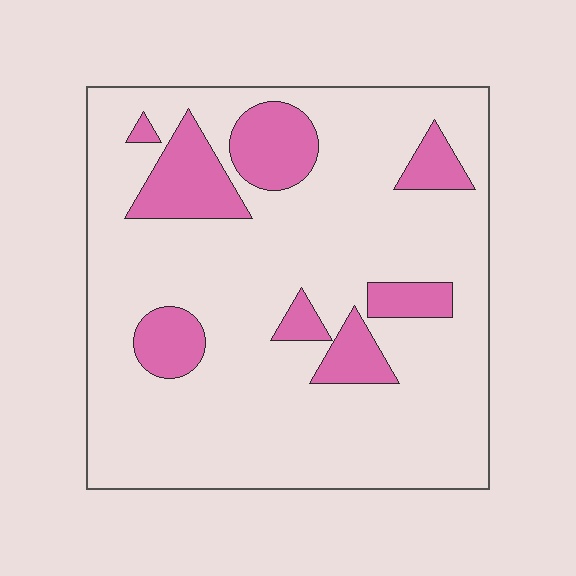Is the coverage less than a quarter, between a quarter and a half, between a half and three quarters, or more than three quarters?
Less than a quarter.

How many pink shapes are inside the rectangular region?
8.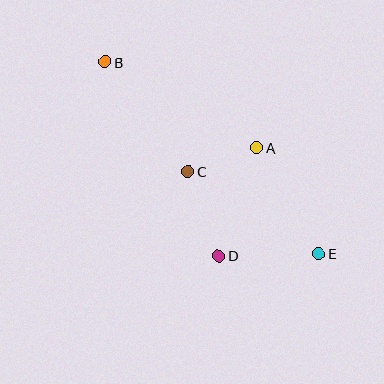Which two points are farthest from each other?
Points B and E are farthest from each other.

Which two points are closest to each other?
Points A and C are closest to each other.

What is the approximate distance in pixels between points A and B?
The distance between A and B is approximately 174 pixels.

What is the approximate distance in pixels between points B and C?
The distance between B and C is approximately 137 pixels.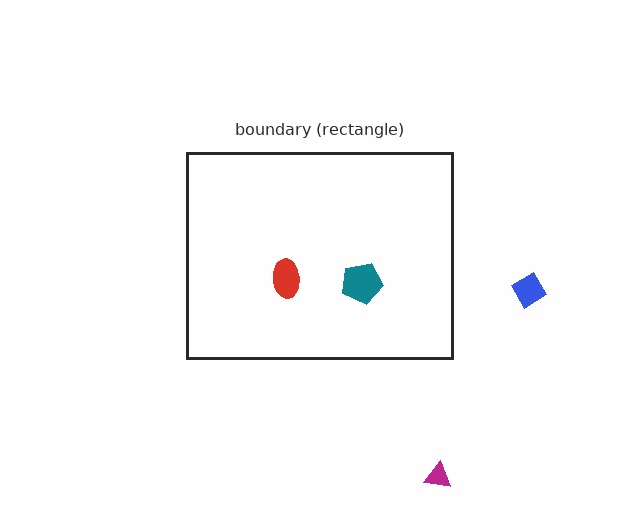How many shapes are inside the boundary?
2 inside, 2 outside.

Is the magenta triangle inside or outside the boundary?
Outside.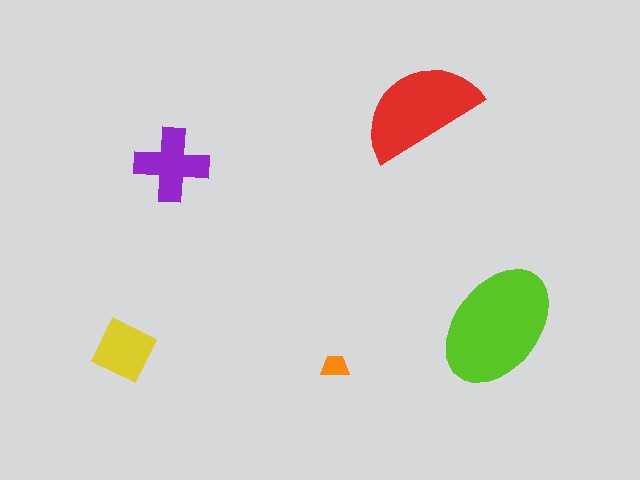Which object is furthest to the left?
The yellow diamond is leftmost.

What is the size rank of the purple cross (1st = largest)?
3rd.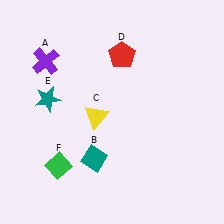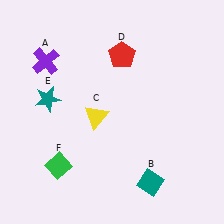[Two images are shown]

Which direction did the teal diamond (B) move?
The teal diamond (B) moved right.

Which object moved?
The teal diamond (B) moved right.